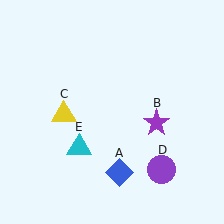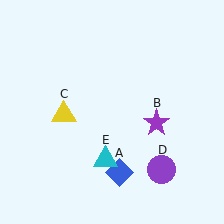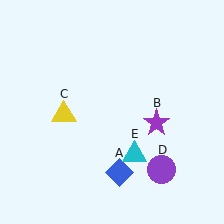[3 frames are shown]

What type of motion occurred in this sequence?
The cyan triangle (object E) rotated counterclockwise around the center of the scene.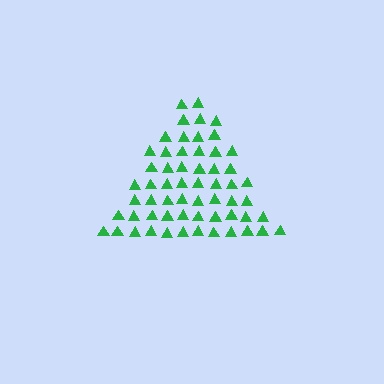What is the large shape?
The large shape is a triangle.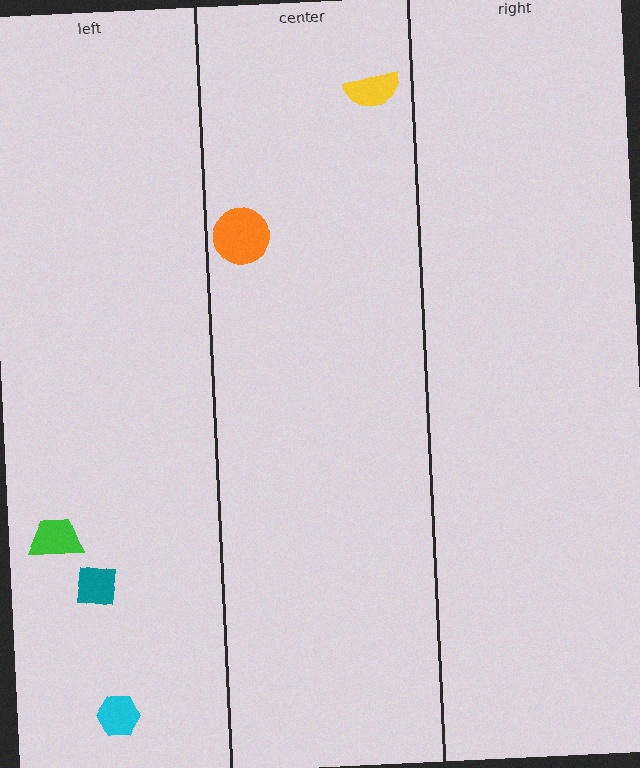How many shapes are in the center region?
2.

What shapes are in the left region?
The cyan hexagon, the teal square, the green trapezoid.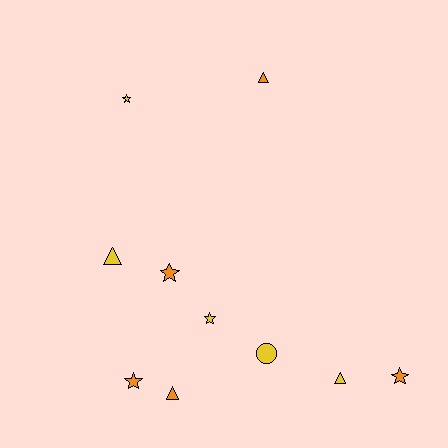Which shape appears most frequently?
Star, with 5 objects.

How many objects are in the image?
There are 10 objects.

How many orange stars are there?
There are 3 orange stars.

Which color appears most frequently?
Orange, with 5 objects.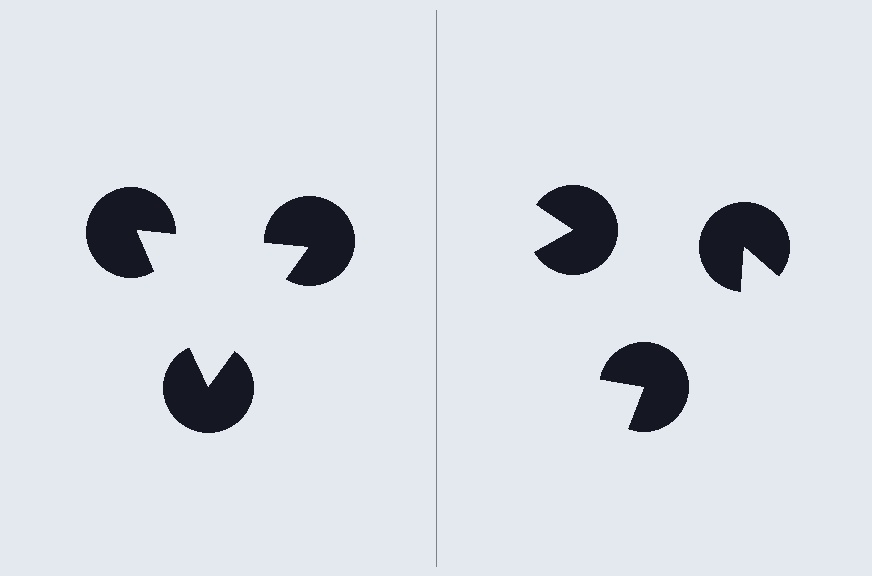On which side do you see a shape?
An illusory triangle appears on the left side. On the right side the wedge cuts are rotated, so no coherent shape forms.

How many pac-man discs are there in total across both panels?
6 — 3 on each side.